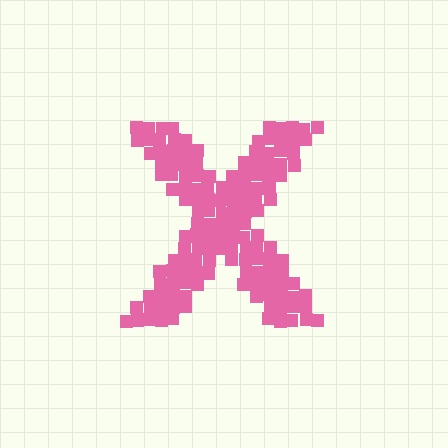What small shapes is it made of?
It is made of small squares.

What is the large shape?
The large shape is the letter X.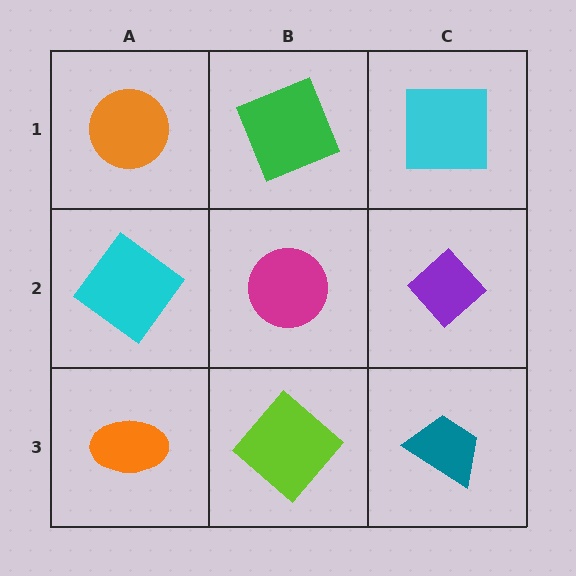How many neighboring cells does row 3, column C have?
2.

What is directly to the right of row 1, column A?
A green square.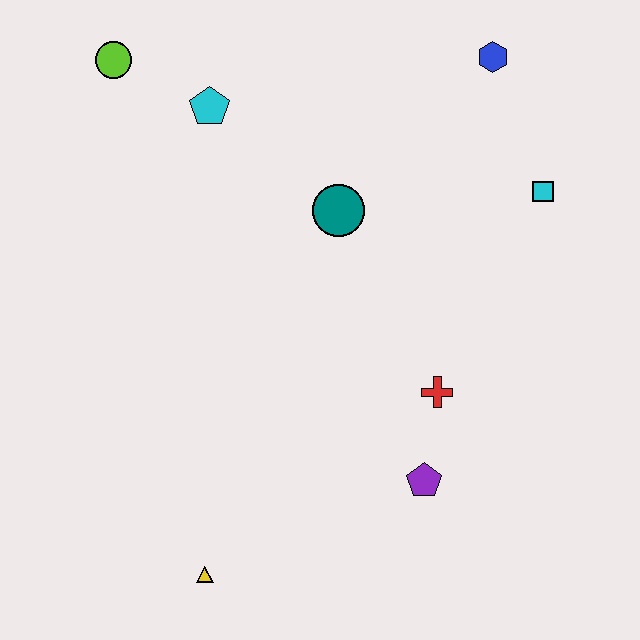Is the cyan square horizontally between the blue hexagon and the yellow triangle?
No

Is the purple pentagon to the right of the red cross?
No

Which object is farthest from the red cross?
The lime circle is farthest from the red cross.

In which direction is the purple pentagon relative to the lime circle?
The purple pentagon is below the lime circle.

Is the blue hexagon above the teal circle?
Yes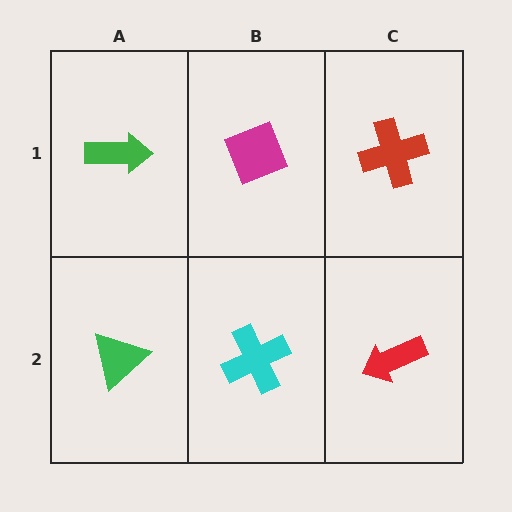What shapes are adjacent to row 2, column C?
A red cross (row 1, column C), a cyan cross (row 2, column B).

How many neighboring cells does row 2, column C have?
2.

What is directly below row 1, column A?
A green triangle.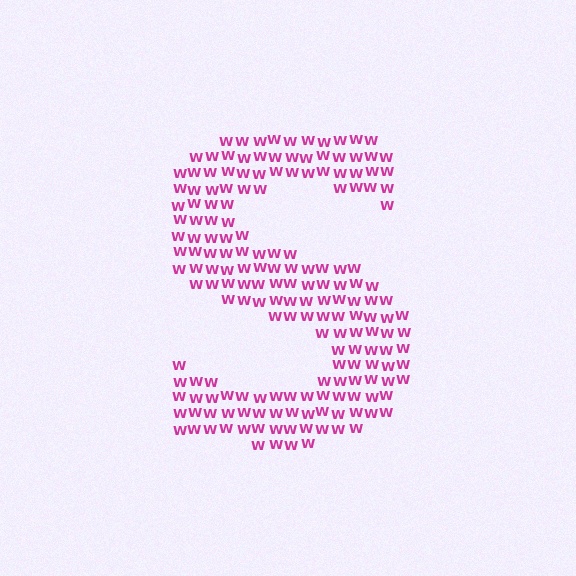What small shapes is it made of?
It is made of small letter W's.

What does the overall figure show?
The overall figure shows the letter S.